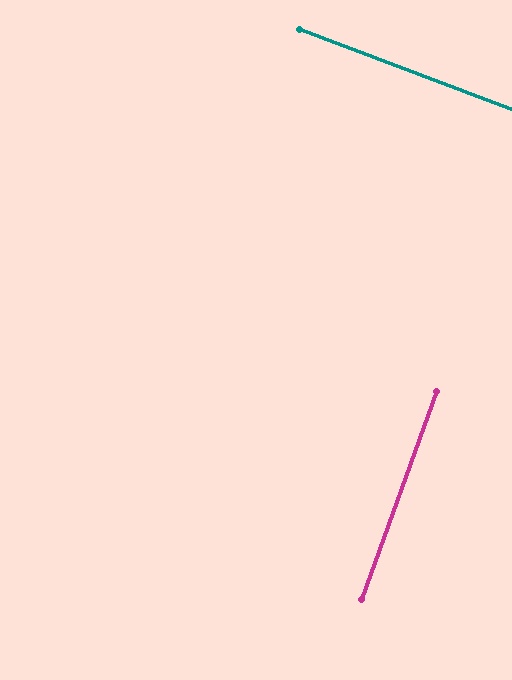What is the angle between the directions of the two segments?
Approximately 89 degrees.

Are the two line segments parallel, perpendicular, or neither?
Perpendicular — they meet at approximately 89°.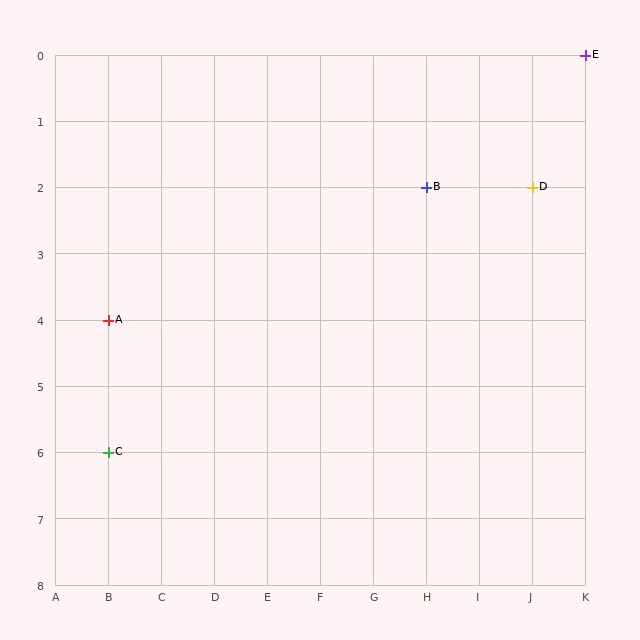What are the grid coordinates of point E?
Point E is at grid coordinates (K, 0).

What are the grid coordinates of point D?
Point D is at grid coordinates (J, 2).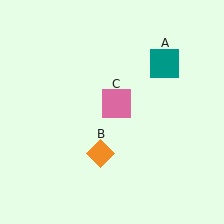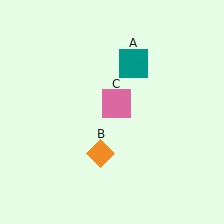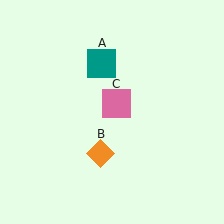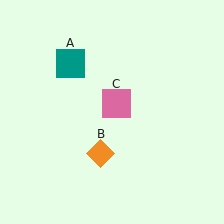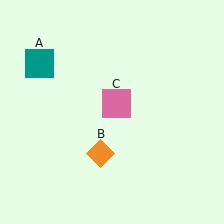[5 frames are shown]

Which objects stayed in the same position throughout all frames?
Orange diamond (object B) and pink square (object C) remained stationary.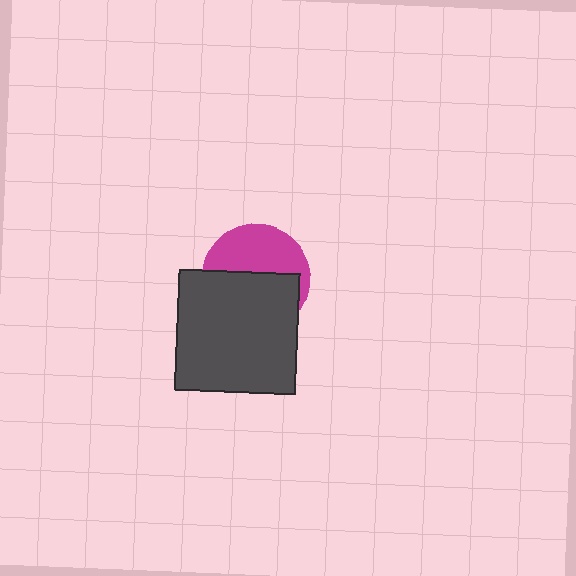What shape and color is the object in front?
The object in front is a dark gray square.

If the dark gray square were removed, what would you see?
You would see the complete magenta circle.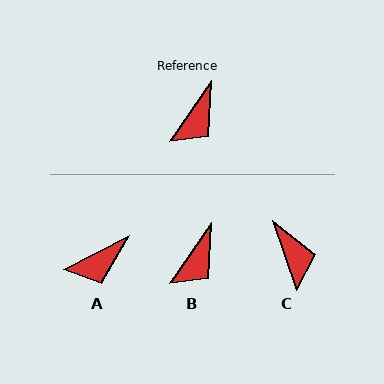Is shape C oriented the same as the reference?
No, it is off by about 54 degrees.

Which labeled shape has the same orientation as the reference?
B.